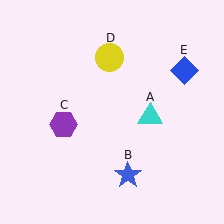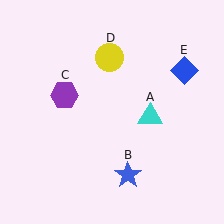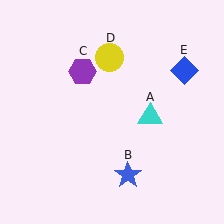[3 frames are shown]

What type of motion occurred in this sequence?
The purple hexagon (object C) rotated clockwise around the center of the scene.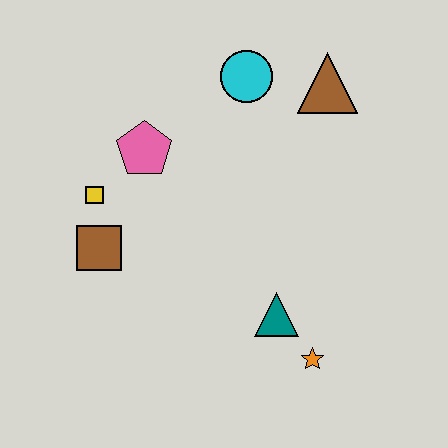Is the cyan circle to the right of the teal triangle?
No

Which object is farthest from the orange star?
The cyan circle is farthest from the orange star.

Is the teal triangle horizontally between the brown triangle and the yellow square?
Yes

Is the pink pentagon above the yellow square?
Yes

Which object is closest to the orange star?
The teal triangle is closest to the orange star.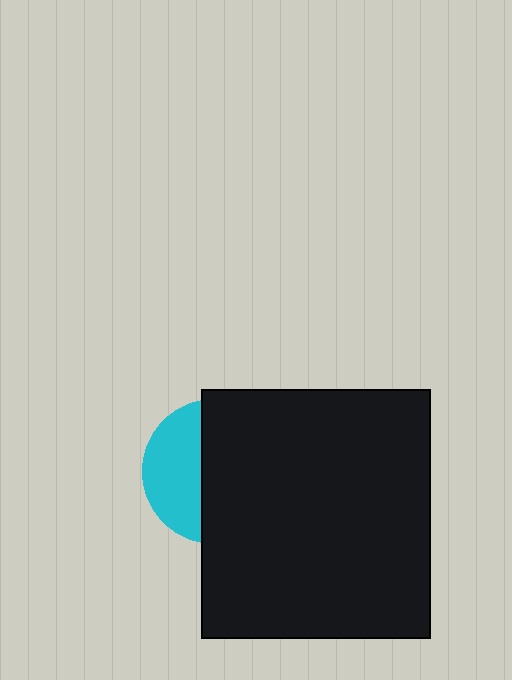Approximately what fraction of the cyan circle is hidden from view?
Roughly 61% of the cyan circle is hidden behind the black rectangle.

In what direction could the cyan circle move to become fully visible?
The cyan circle could move left. That would shift it out from behind the black rectangle entirely.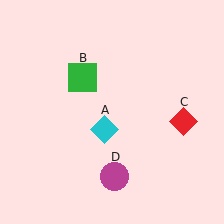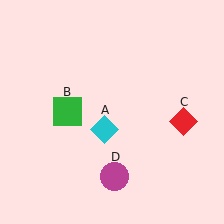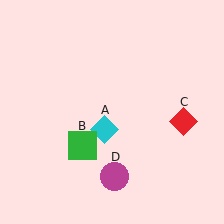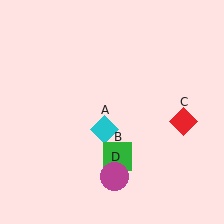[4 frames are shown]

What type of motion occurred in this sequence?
The green square (object B) rotated counterclockwise around the center of the scene.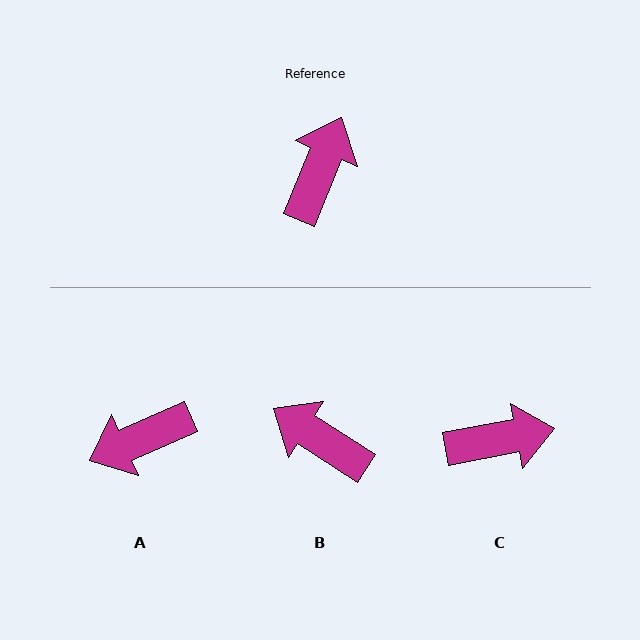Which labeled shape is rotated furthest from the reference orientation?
A, about 136 degrees away.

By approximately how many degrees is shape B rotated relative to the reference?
Approximately 80 degrees counter-clockwise.